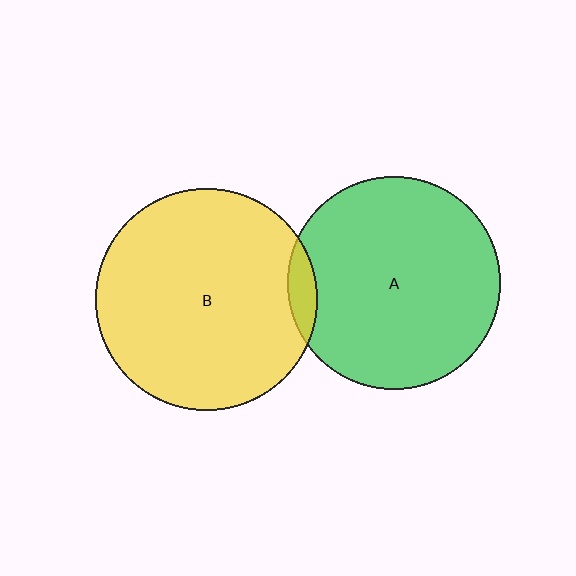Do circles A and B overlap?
Yes.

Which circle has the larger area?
Circle B (yellow).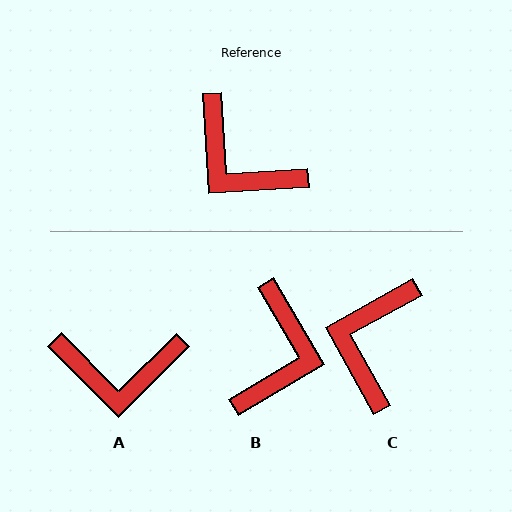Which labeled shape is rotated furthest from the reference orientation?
B, about 117 degrees away.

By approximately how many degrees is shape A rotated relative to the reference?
Approximately 42 degrees counter-clockwise.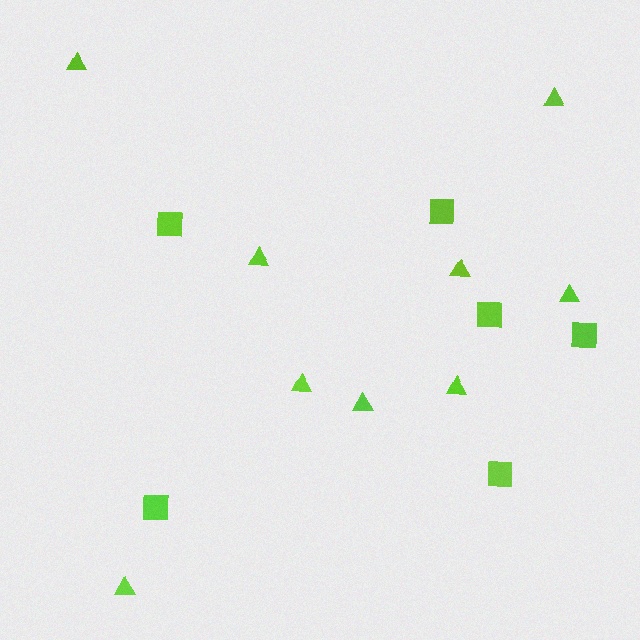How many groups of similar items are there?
There are 2 groups: one group of squares (6) and one group of triangles (9).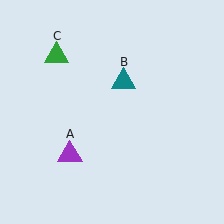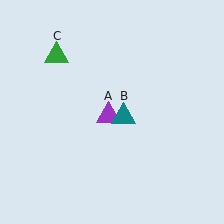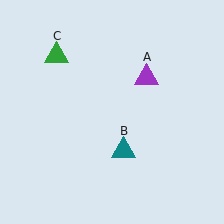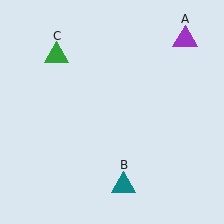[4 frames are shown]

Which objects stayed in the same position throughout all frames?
Green triangle (object C) remained stationary.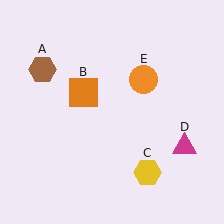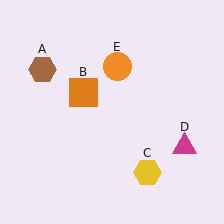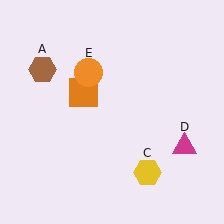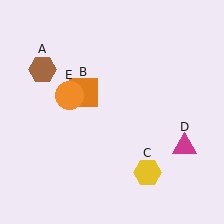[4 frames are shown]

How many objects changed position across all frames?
1 object changed position: orange circle (object E).